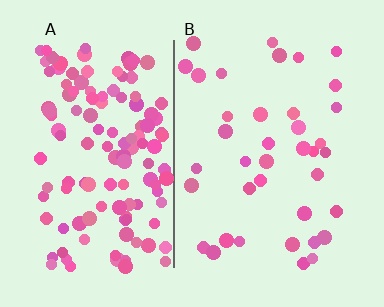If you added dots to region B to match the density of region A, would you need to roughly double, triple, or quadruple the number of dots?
Approximately triple.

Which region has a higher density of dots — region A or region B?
A (the left).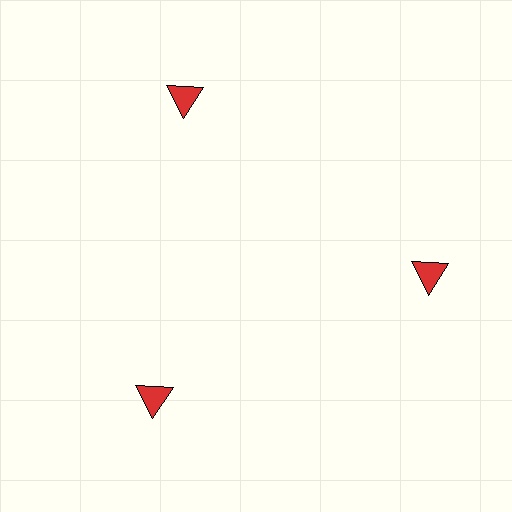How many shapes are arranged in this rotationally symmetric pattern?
There are 3 shapes, arranged in 3 groups of 1.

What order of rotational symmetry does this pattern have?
This pattern has 3-fold rotational symmetry.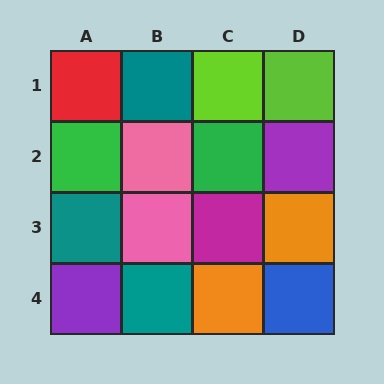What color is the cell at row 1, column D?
Lime.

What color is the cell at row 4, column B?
Teal.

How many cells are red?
1 cell is red.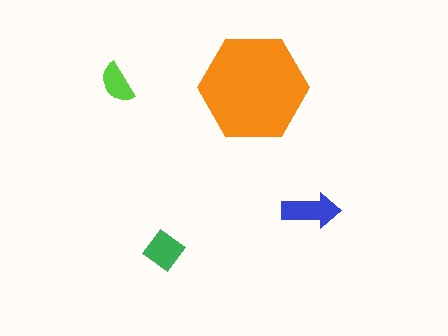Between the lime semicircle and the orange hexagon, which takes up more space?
The orange hexagon.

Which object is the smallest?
The lime semicircle.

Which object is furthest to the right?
The blue arrow is rightmost.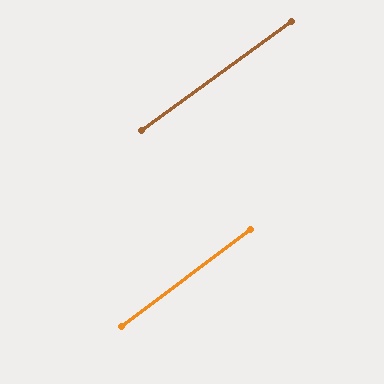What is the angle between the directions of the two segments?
Approximately 1 degree.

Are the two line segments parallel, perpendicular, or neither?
Parallel — their directions differ by only 0.9°.